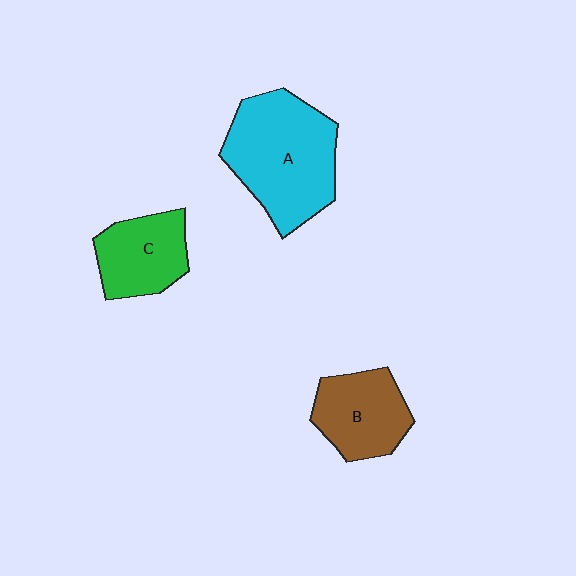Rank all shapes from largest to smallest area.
From largest to smallest: A (cyan), B (brown), C (green).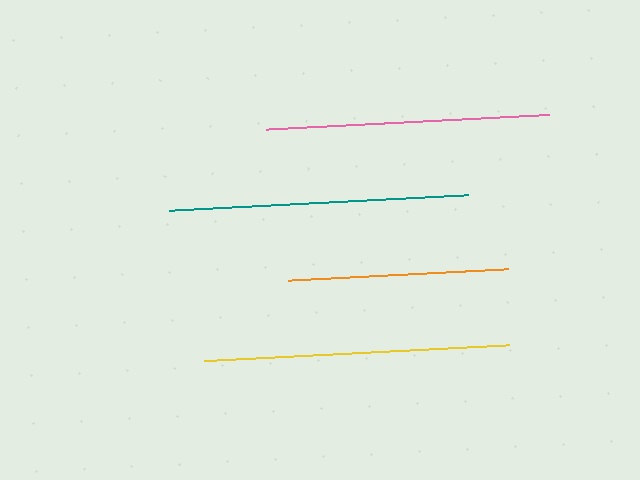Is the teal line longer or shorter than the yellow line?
The yellow line is longer than the teal line.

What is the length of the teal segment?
The teal segment is approximately 298 pixels long.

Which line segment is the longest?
The yellow line is the longest at approximately 305 pixels.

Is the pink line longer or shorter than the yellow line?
The yellow line is longer than the pink line.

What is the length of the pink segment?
The pink segment is approximately 283 pixels long.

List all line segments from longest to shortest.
From longest to shortest: yellow, teal, pink, orange.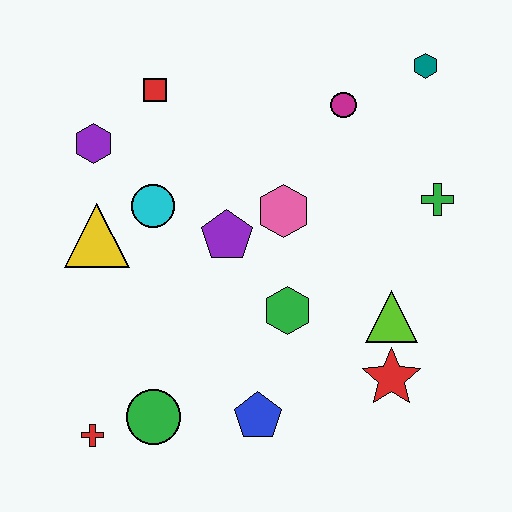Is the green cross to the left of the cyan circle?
No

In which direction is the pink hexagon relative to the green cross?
The pink hexagon is to the left of the green cross.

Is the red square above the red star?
Yes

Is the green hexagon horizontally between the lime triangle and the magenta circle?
No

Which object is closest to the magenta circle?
The teal hexagon is closest to the magenta circle.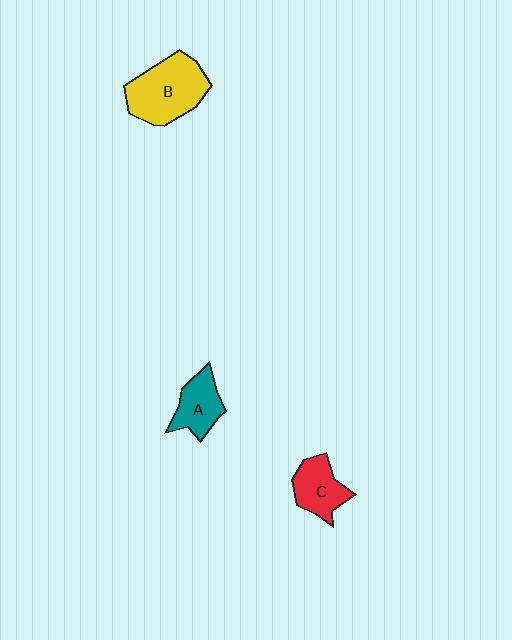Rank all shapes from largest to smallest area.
From largest to smallest: B (yellow), C (red), A (teal).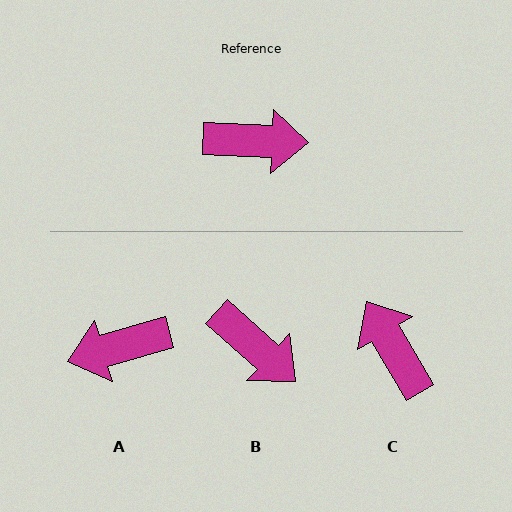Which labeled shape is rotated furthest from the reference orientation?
A, about 162 degrees away.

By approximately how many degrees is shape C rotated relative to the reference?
Approximately 123 degrees counter-clockwise.